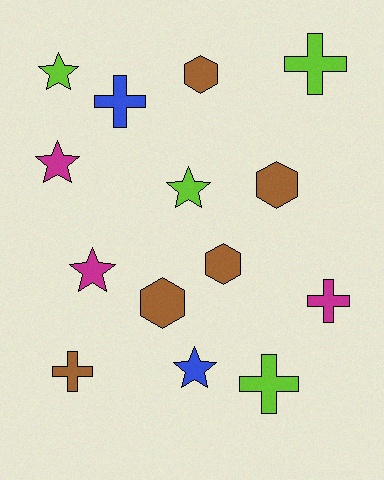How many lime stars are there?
There are 2 lime stars.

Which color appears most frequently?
Brown, with 5 objects.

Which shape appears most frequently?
Cross, with 5 objects.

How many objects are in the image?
There are 14 objects.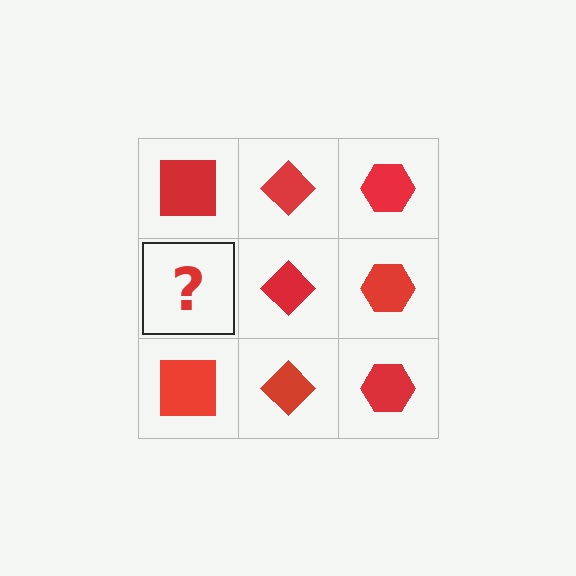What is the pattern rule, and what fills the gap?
The rule is that each column has a consistent shape. The gap should be filled with a red square.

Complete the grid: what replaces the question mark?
The question mark should be replaced with a red square.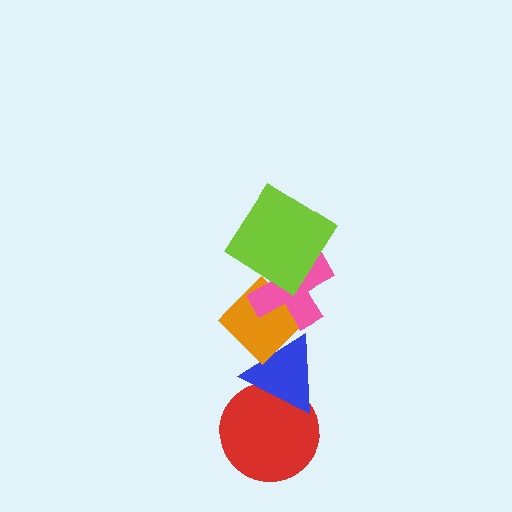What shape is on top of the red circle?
The blue triangle is on top of the red circle.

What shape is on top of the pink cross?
The lime diamond is on top of the pink cross.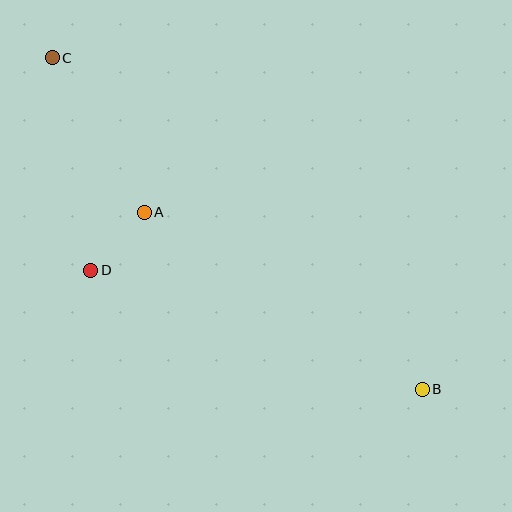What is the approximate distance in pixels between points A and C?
The distance between A and C is approximately 180 pixels.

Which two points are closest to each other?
Points A and D are closest to each other.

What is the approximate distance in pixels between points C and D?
The distance between C and D is approximately 216 pixels.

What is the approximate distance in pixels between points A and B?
The distance between A and B is approximately 329 pixels.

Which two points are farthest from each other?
Points B and C are farthest from each other.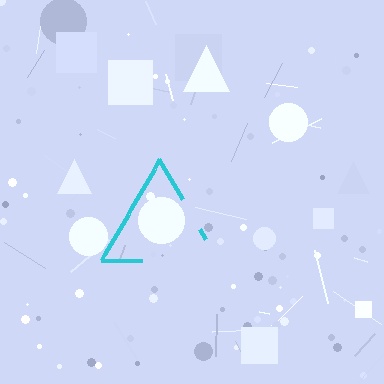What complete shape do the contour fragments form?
The contour fragments form a triangle.